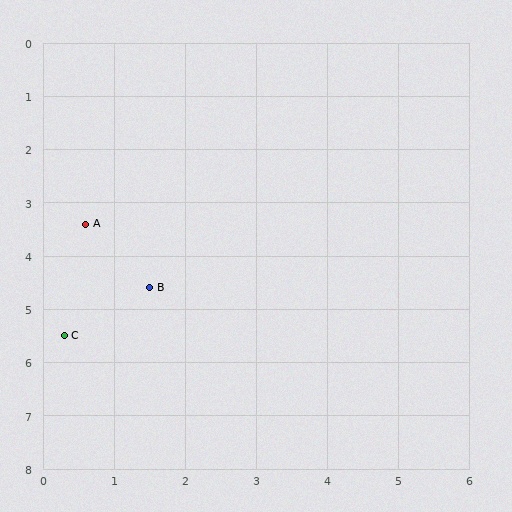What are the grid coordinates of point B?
Point B is at approximately (1.5, 4.6).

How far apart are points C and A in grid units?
Points C and A are about 2.1 grid units apart.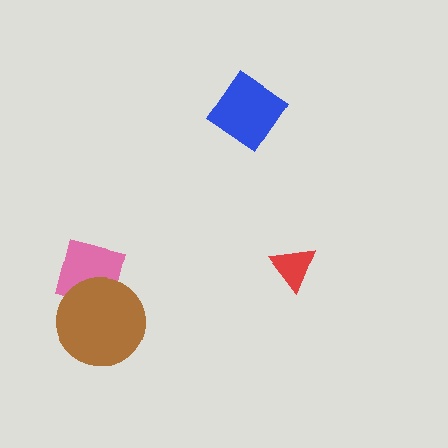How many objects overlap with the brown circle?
1 object overlaps with the brown circle.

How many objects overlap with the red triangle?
0 objects overlap with the red triangle.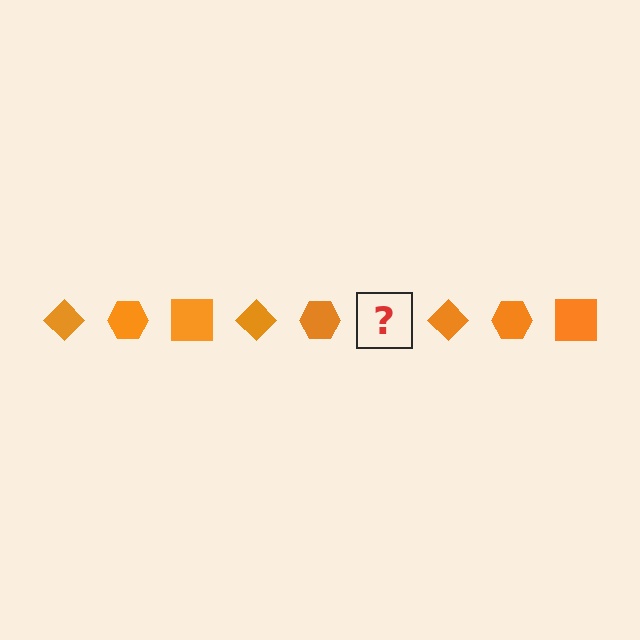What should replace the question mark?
The question mark should be replaced with an orange square.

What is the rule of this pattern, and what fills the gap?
The rule is that the pattern cycles through diamond, hexagon, square shapes in orange. The gap should be filled with an orange square.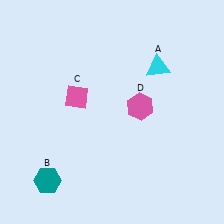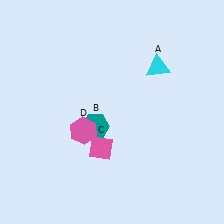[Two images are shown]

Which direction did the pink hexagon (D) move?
The pink hexagon (D) moved left.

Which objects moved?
The objects that moved are: the teal hexagon (B), the pink diamond (C), the pink hexagon (D).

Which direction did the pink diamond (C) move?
The pink diamond (C) moved down.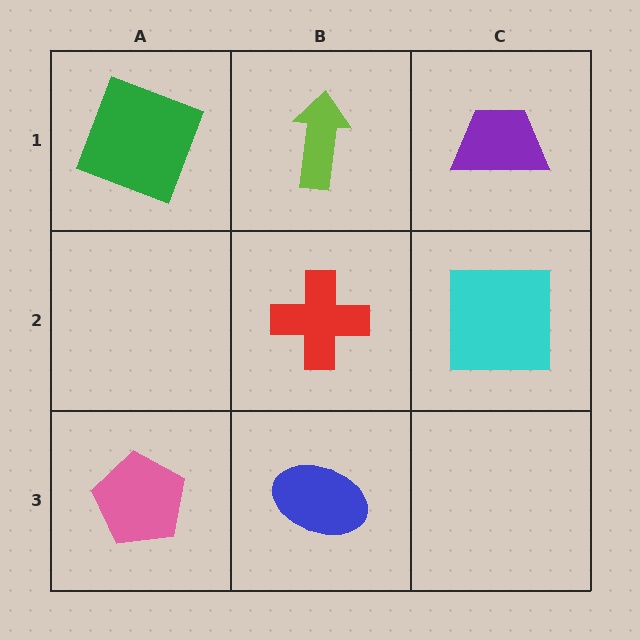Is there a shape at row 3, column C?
No, that cell is empty.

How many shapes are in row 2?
2 shapes.